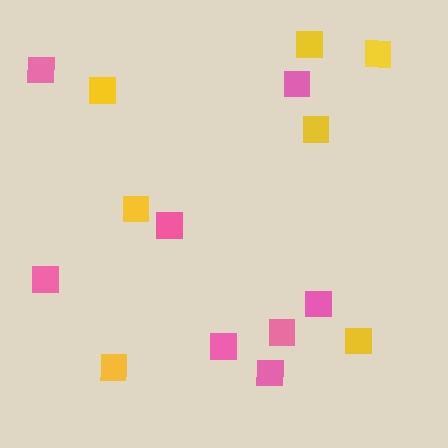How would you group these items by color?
There are 2 groups: one group of yellow squares (7) and one group of pink squares (8).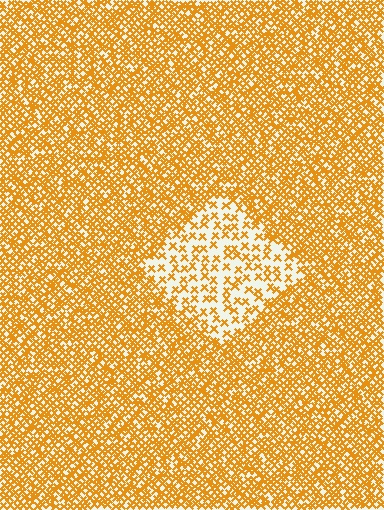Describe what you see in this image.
The image contains small orange elements arranged at two different densities. A diamond-shaped region is visible where the elements are less densely packed than the surrounding area.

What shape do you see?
I see a diamond.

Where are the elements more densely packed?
The elements are more densely packed outside the diamond boundary.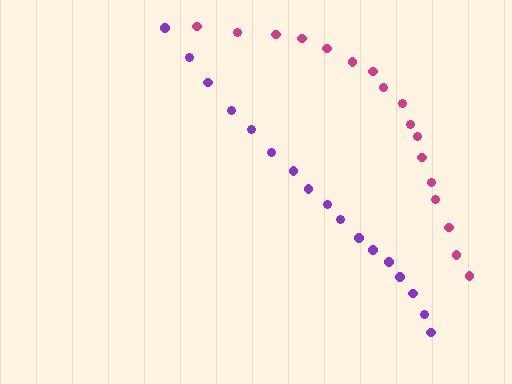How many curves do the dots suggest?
There are 2 distinct paths.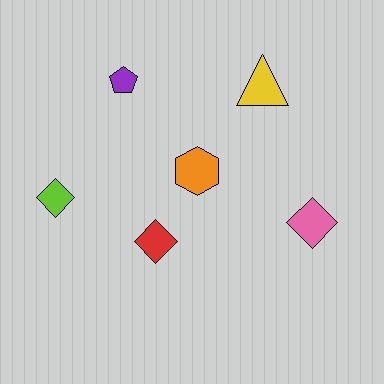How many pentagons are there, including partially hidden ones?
There is 1 pentagon.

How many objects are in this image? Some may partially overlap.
There are 6 objects.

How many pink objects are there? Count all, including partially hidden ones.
There is 1 pink object.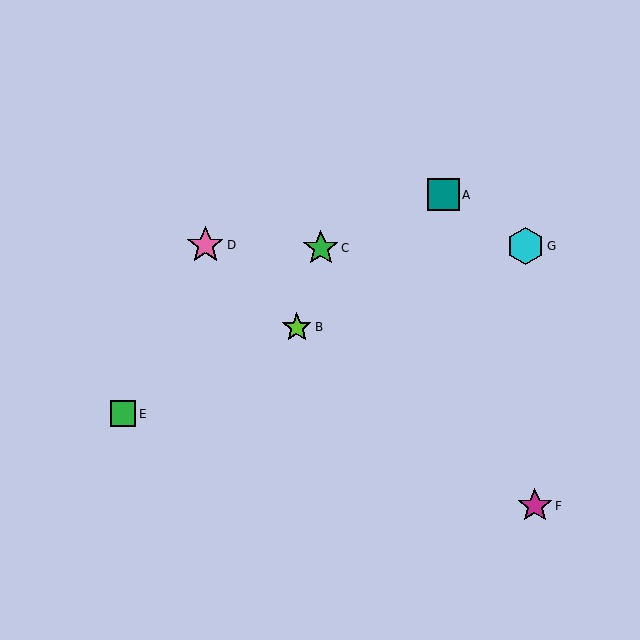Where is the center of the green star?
The center of the green star is at (321, 248).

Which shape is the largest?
The pink star (labeled D) is the largest.